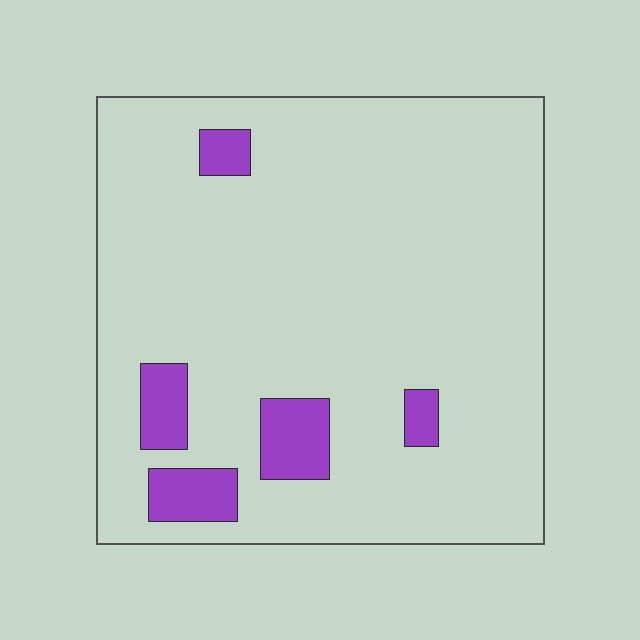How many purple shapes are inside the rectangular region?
5.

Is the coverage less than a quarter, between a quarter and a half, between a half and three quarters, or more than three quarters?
Less than a quarter.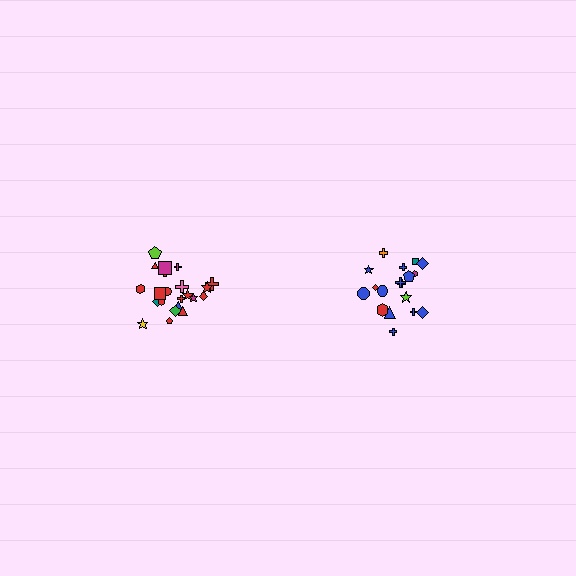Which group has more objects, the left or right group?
The left group.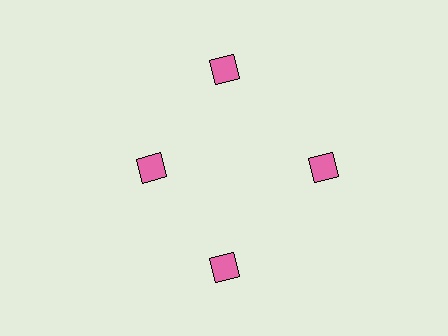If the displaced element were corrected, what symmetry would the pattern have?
It would have 4-fold rotational symmetry — the pattern would map onto itself every 90 degrees.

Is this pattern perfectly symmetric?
No. The 4 pink diamonds are arranged in a ring, but one element near the 9 o'clock position is pulled inward toward the center, breaking the 4-fold rotational symmetry.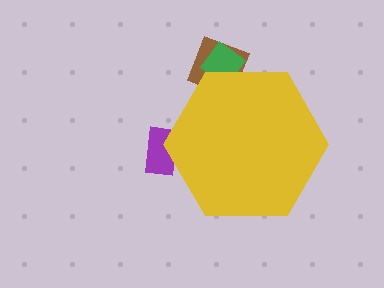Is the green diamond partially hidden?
Yes, the green diamond is partially hidden behind the yellow hexagon.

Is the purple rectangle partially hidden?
Yes, the purple rectangle is partially hidden behind the yellow hexagon.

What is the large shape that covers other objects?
A yellow hexagon.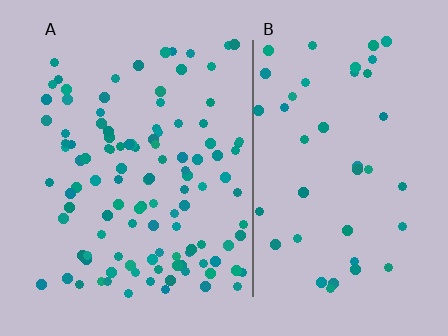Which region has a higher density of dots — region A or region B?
A (the left).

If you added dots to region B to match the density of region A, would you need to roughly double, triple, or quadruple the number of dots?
Approximately triple.